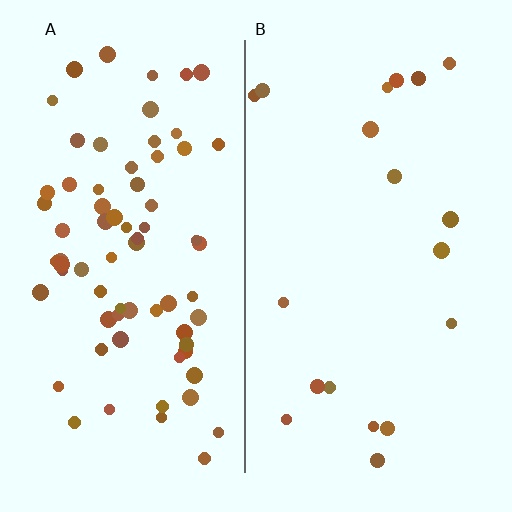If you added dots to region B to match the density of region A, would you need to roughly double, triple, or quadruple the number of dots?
Approximately quadruple.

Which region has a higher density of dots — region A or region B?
A (the left).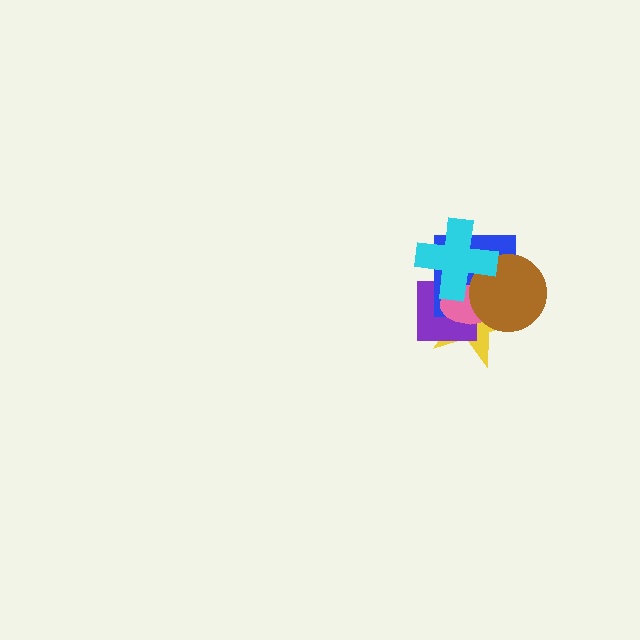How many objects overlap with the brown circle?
4 objects overlap with the brown circle.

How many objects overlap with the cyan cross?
5 objects overlap with the cyan cross.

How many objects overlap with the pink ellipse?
5 objects overlap with the pink ellipse.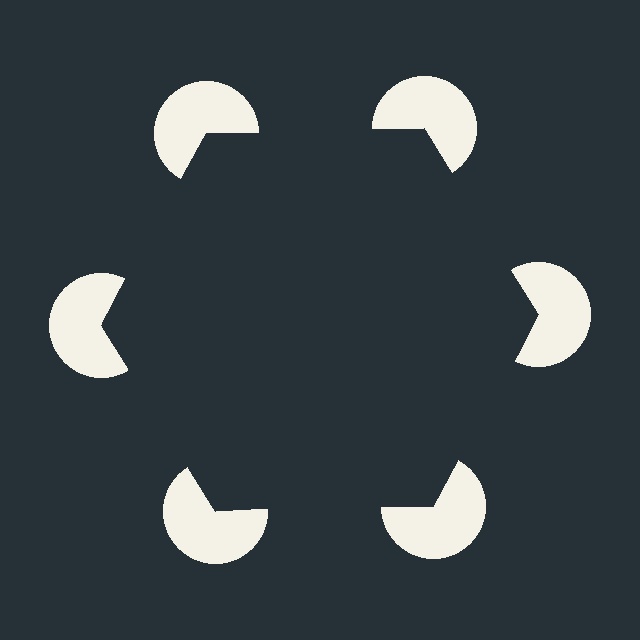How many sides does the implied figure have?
6 sides.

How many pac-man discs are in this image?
There are 6 — one at each vertex of the illusory hexagon.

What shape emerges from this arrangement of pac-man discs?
An illusory hexagon — its edges are inferred from the aligned wedge cuts in the pac-man discs, not physically drawn.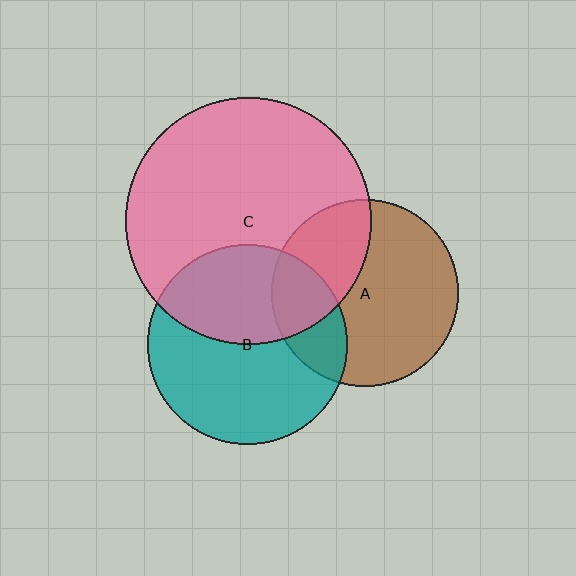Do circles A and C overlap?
Yes.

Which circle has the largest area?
Circle C (pink).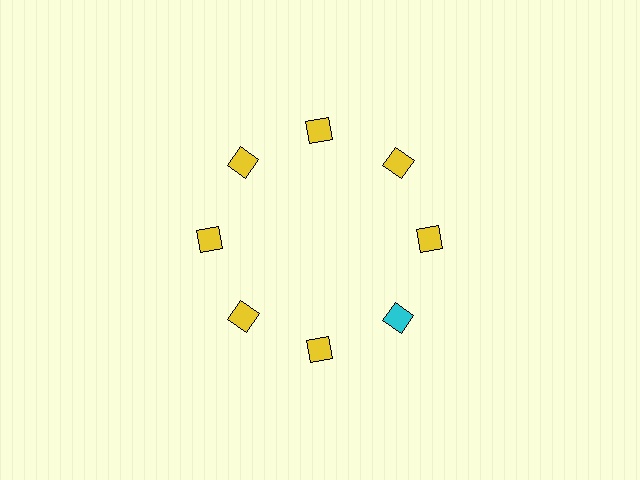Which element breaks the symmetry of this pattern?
The cyan diamond at roughly the 4 o'clock position breaks the symmetry. All other shapes are yellow diamonds.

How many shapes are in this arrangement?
There are 8 shapes arranged in a ring pattern.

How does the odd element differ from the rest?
It has a different color: cyan instead of yellow.